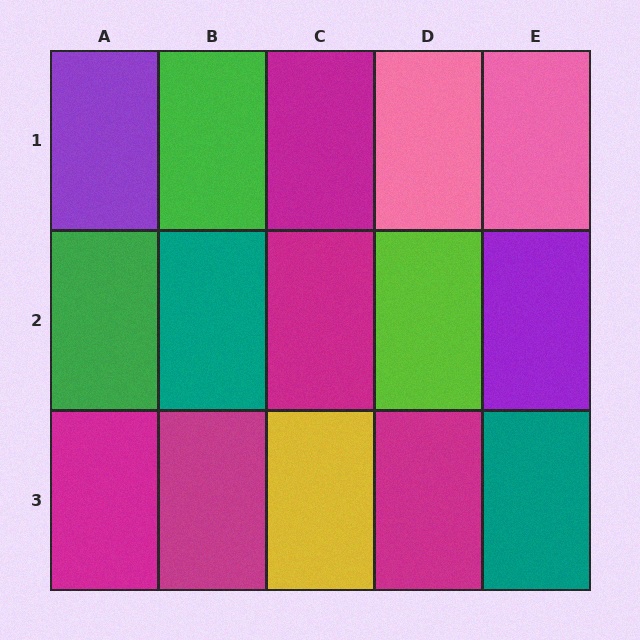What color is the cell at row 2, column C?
Magenta.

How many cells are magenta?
5 cells are magenta.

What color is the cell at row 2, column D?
Lime.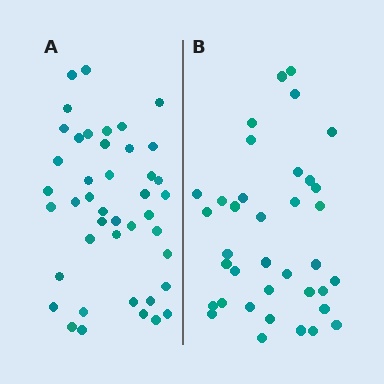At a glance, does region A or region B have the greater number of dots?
Region A (the left region) has more dots.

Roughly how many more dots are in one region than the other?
Region A has about 6 more dots than region B.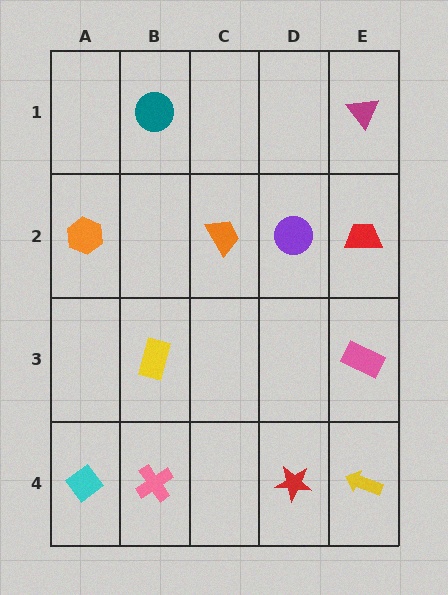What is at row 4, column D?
A red star.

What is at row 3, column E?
A pink rectangle.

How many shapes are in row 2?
4 shapes.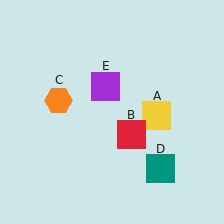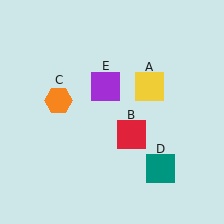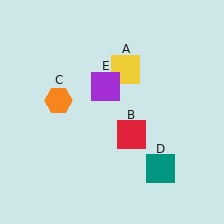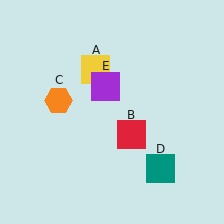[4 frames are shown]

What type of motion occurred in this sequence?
The yellow square (object A) rotated counterclockwise around the center of the scene.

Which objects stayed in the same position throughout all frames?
Red square (object B) and orange hexagon (object C) and teal square (object D) and purple square (object E) remained stationary.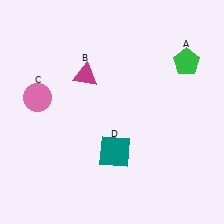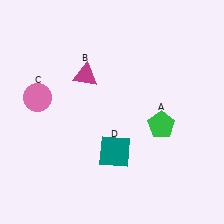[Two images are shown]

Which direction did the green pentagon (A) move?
The green pentagon (A) moved down.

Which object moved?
The green pentagon (A) moved down.